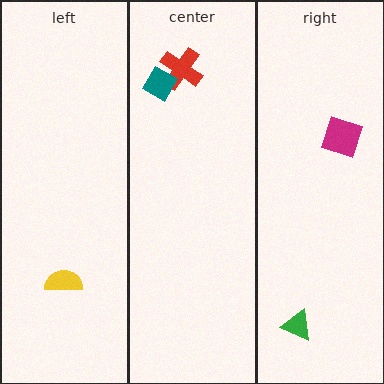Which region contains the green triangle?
The right region.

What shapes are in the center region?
The red cross, the teal diamond.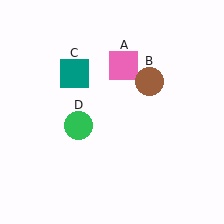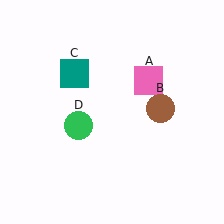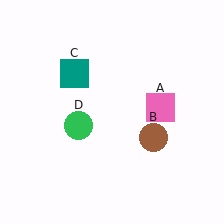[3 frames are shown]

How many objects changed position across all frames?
2 objects changed position: pink square (object A), brown circle (object B).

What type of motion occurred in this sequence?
The pink square (object A), brown circle (object B) rotated clockwise around the center of the scene.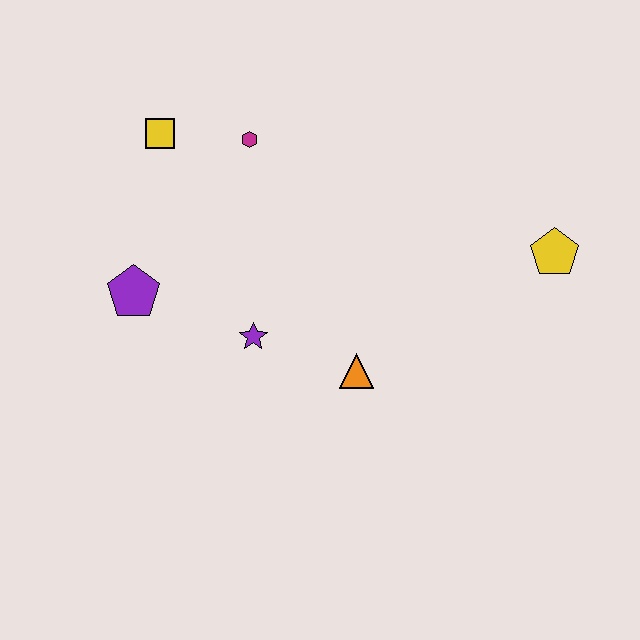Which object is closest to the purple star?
The orange triangle is closest to the purple star.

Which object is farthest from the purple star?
The yellow pentagon is farthest from the purple star.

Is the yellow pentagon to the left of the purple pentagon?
No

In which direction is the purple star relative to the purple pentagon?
The purple star is to the right of the purple pentagon.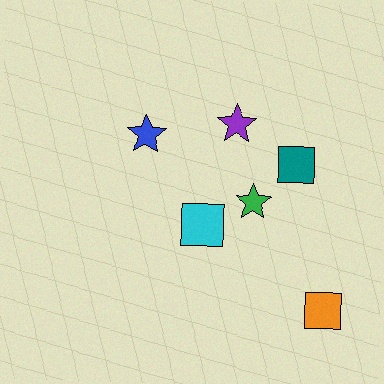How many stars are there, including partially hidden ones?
There are 3 stars.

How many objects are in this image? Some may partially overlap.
There are 6 objects.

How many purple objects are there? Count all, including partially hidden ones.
There is 1 purple object.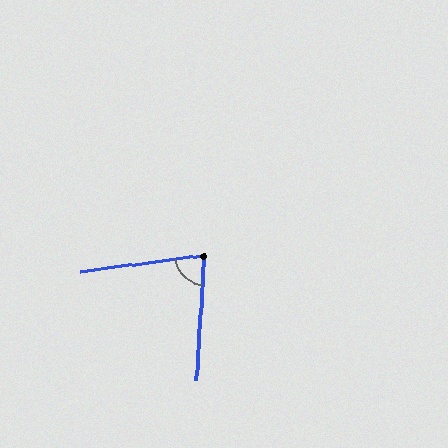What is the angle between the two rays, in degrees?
Approximately 79 degrees.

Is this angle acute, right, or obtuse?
It is acute.